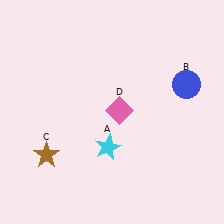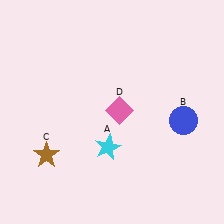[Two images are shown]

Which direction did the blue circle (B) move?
The blue circle (B) moved down.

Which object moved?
The blue circle (B) moved down.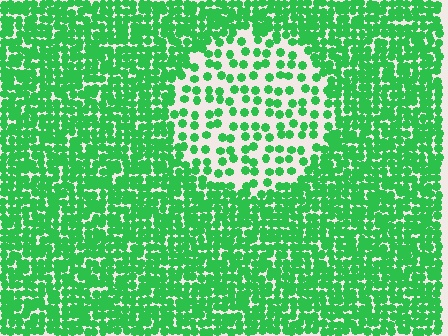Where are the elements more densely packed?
The elements are more densely packed outside the circle boundary.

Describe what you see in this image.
The image contains small green elements arranged at two different densities. A circle-shaped region is visible where the elements are less densely packed than the surrounding area.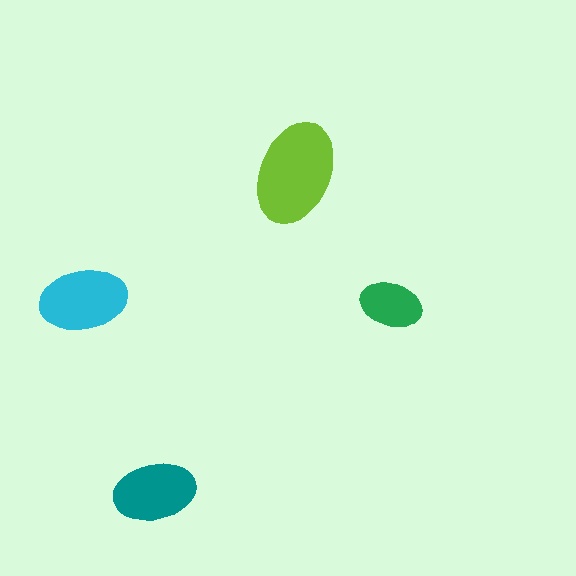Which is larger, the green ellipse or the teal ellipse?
The teal one.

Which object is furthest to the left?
The cyan ellipse is leftmost.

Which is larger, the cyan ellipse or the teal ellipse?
The cyan one.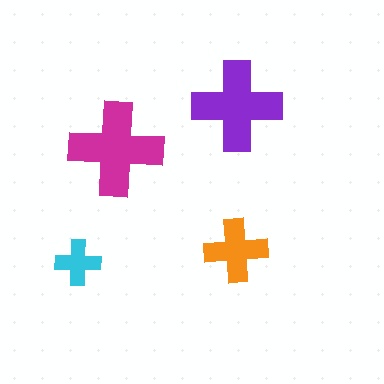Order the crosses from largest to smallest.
the magenta one, the purple one, the orange one, the cyan one.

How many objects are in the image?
There are 4 objects in the image.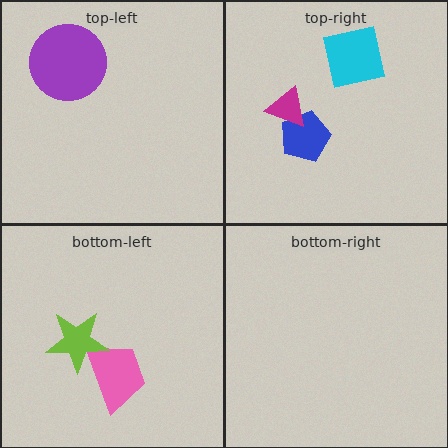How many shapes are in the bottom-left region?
2.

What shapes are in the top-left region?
The purple circle.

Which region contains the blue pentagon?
The top-right region.